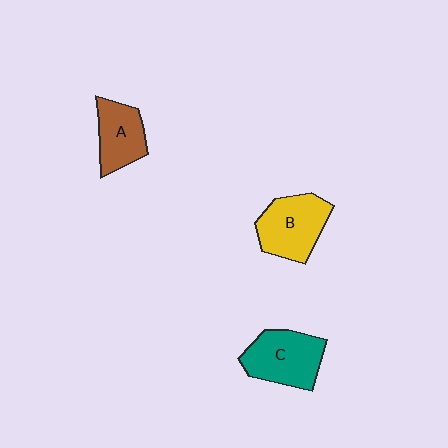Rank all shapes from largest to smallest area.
From largest to smallest: C (teal), B (yellow), A (brown).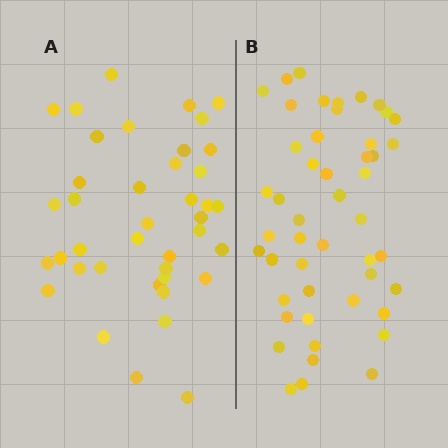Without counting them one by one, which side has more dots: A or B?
Region B (the right region) has more dots.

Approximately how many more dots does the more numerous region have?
Region B has roughly 8 or so more dots than region A.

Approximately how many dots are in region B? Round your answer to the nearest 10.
About 50 dots. (The exact count is 48, which rounds to 50.)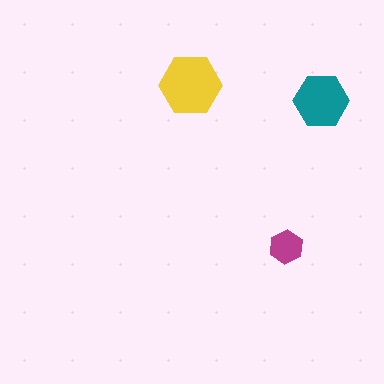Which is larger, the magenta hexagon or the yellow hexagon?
The yellow one.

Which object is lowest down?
The magenta hexagon is bottommost.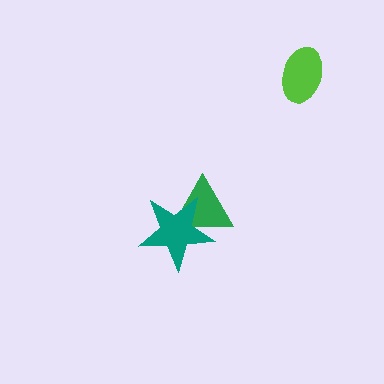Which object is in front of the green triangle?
The teal star is in front of the green triangle.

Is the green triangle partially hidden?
Yes, it is partially covered by another shape.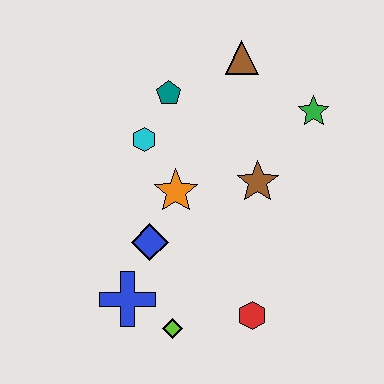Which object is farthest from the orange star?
The green star is farthest from the orange star.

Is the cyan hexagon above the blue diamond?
Yes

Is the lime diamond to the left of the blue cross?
No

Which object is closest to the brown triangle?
The teal pentagon is closest to the brown triangle.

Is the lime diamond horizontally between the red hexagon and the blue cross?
Yes